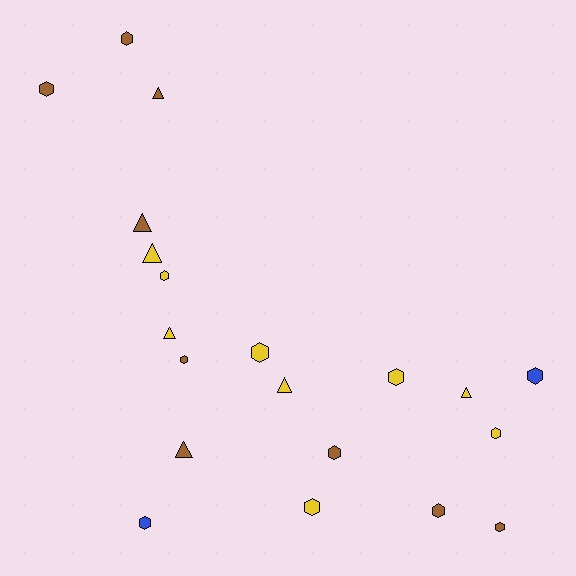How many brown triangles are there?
There are 3 brown triangles.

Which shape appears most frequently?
Hexagon, with 13 objects.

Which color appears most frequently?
Brown, with 9 objects.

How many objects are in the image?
There are 20 objects.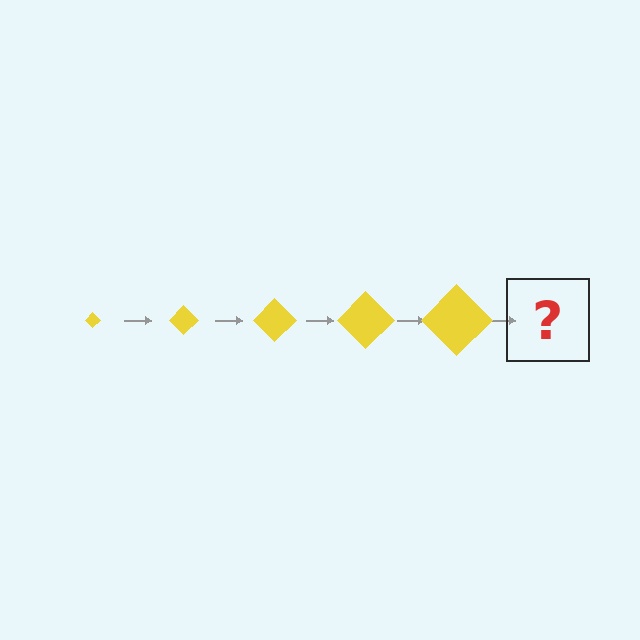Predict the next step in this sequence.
The next step is a yellow diamond, larger than the previous one.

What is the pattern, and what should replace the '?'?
The pattern is that the diamond gets progressively larger each step. The '?' should be a yellow diamond, larger than the previous one.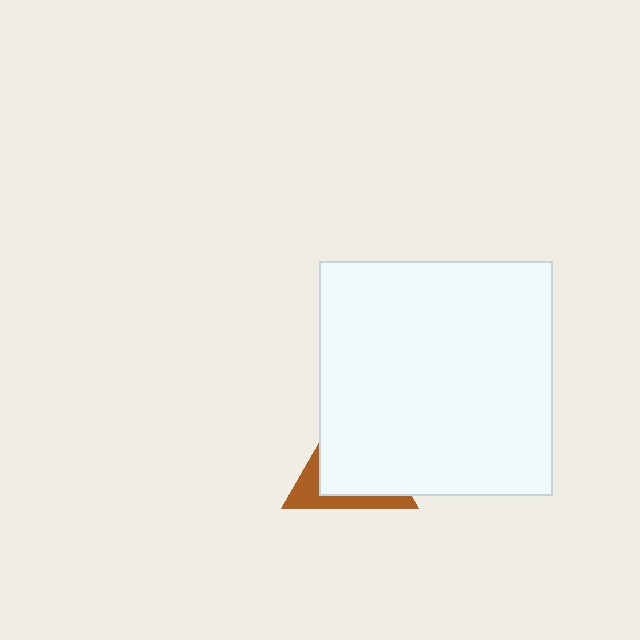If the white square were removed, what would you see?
You would see the complete brown triangle.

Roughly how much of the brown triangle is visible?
A small part of it is visible (roughly 31%).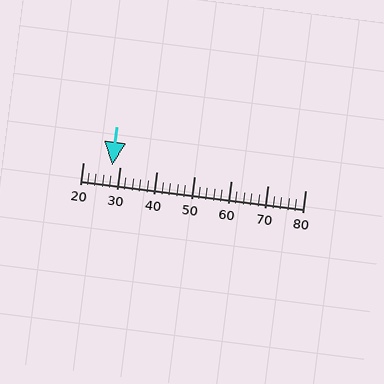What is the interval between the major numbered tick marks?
The major tick marks are spaced 10 units apart.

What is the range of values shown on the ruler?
The ruler shows values from 20 to 80.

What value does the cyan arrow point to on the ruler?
The cyan arrow points to approximately 28.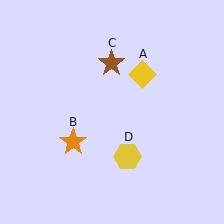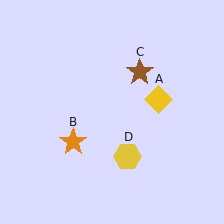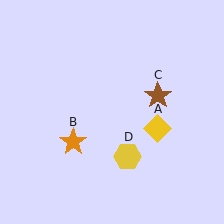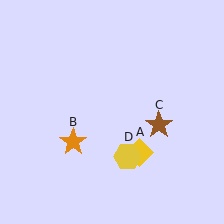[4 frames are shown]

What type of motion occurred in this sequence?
The yellow diamond (object A), brown star (object C) rotated clockwise around the center of the scene.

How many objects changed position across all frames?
2 objects changed position: yellow diamond (object A), brown star (object C).